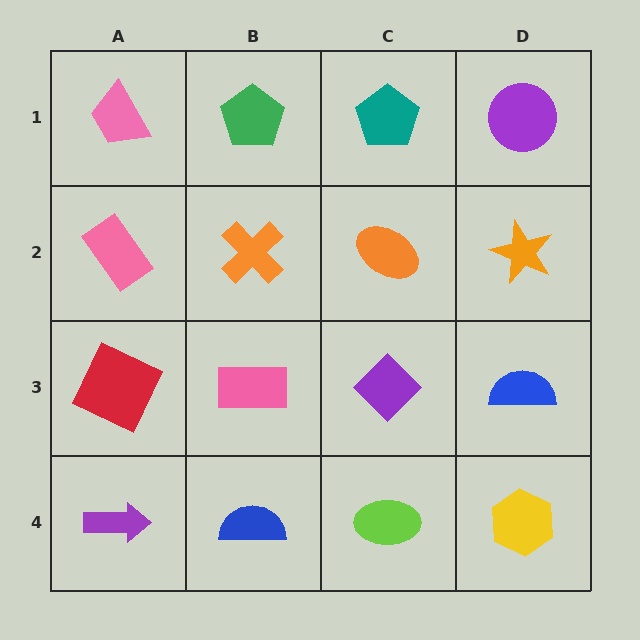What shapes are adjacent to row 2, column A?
A pink trapezoid (row 1, column A), a red square (row 3, column A), an orange cross (row 2, column B).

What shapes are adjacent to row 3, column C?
An orange ellipse (row 2, column C), a lime ellipse (row 4, column C), a pink rectangle (row 3, column B), a blue semicircle (row 3, column D).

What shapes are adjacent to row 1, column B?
An orange cross (row 2, column B), a pink trapezoid (row 1, column A), a teal pentagon (row 1, column C).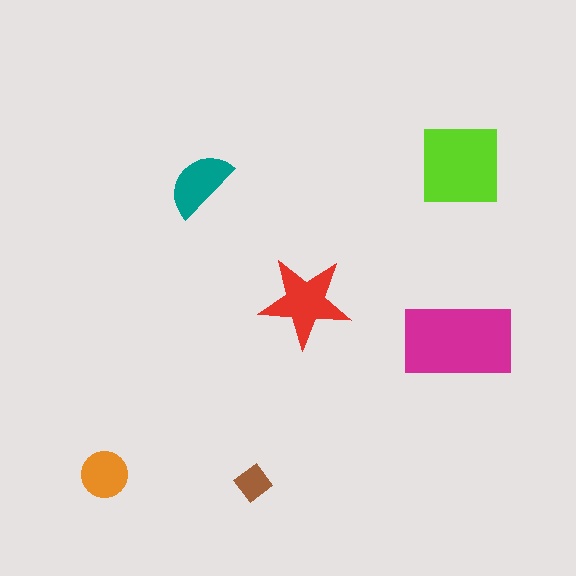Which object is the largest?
The magenta rectangle.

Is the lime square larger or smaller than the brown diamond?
Larger.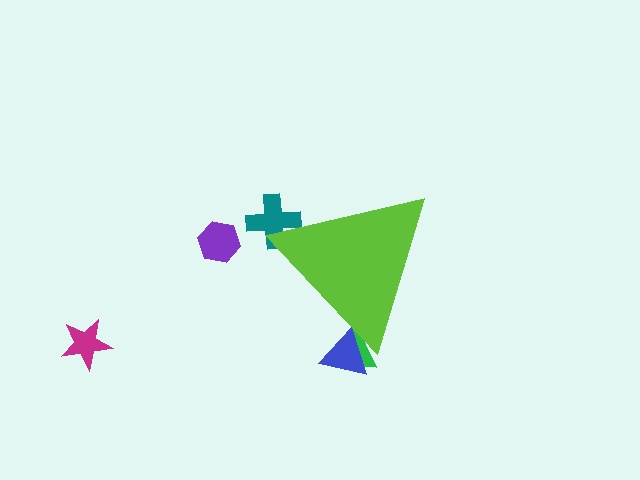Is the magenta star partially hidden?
No, the magenta star is fully visible.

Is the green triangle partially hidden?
Yes, the green triangle is partially hidden behind the lime triangle.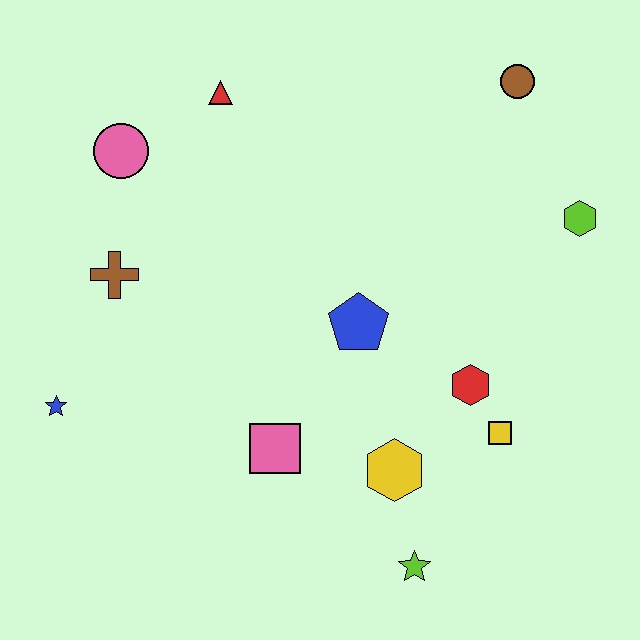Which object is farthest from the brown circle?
The blue star is farthest from the brown circle.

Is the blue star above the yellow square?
Yes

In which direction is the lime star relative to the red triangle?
The lime star is below the red triangle.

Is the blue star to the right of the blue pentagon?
No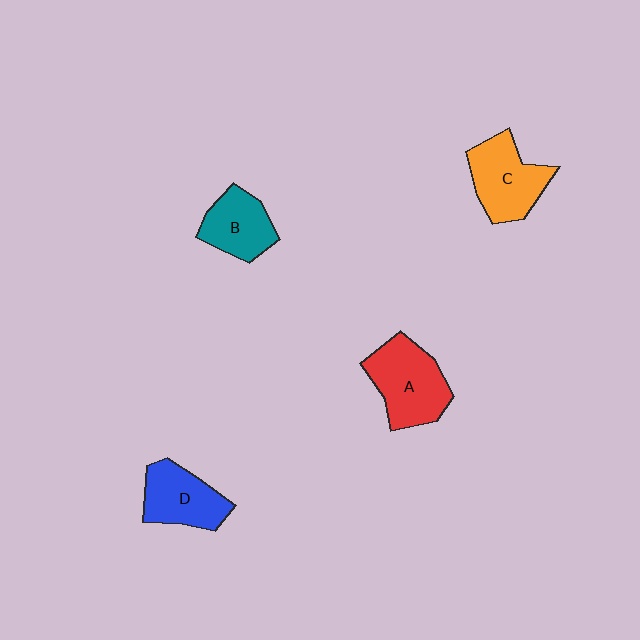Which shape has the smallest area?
Shape B (teal).